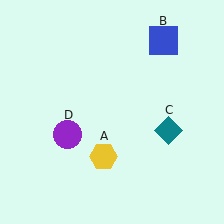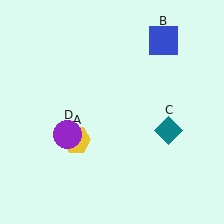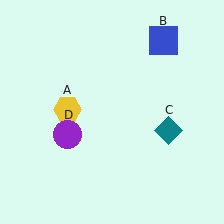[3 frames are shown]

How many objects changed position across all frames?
1 object changed position: yellow hexagon (object A).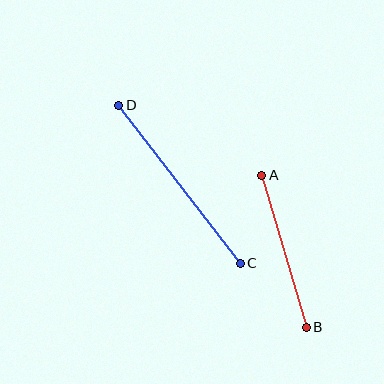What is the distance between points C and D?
The distance is approximately 199 pixels.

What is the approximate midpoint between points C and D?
The midpoint is at approximately (179, 184) pixels.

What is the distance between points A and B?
The distance is approximately 158 pixels.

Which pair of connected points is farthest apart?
Points C and D are farthest apart.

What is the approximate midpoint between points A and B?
The midpoint is at approximately (284, 251) pixels.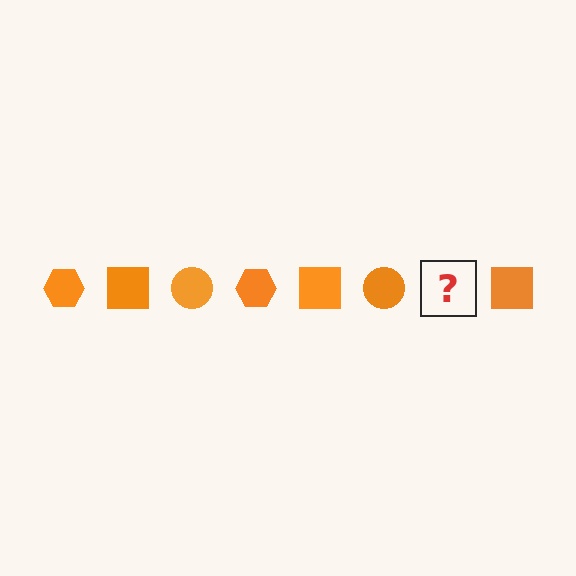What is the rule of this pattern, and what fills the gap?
The rule is that the pattern cycles through hexagon, square, circle shapes in orange. The gap should be filled with an orange hexagon.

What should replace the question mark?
The question mark should be replaced with an orange hexagon.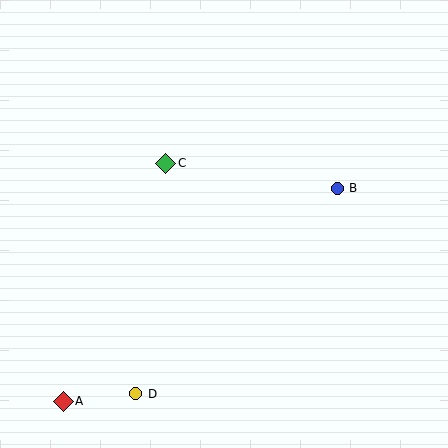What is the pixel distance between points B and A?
The distance between B and A is 347 pixels.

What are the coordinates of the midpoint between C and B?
The midpoint between C and B is at (251, 176).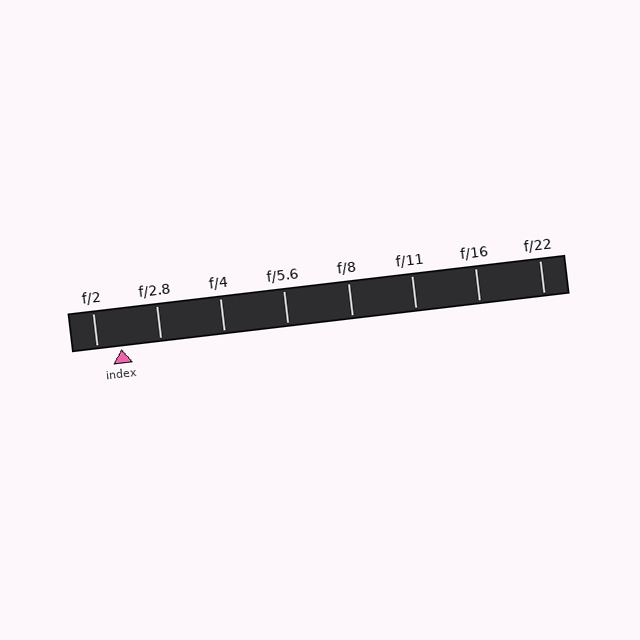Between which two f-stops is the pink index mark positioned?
The index mark is between f/2 and f/2.8.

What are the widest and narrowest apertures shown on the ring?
The widest aperture shown is f/2 and the narrowest is f/22.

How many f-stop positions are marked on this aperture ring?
There are 8 f-stop positions marked.